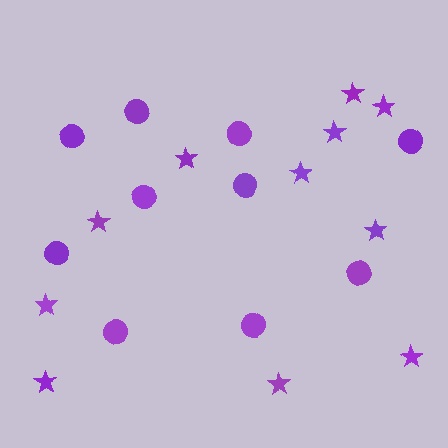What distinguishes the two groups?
There are 2 groups: one group of circles (10) and one group of stars (11).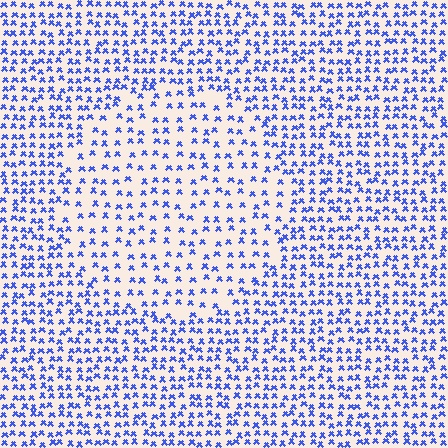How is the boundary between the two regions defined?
The boundary is defined by a change in element density (approximately 1.8x ratio). All elements are the same color, size, and shape.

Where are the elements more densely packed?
The elements are more densely packed outside the circle boundary.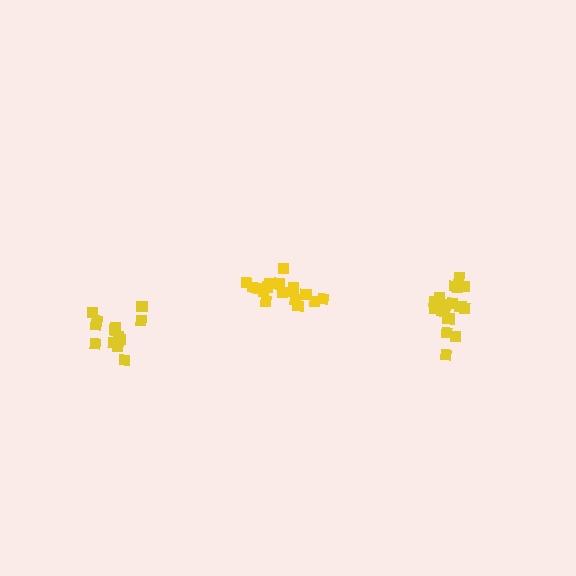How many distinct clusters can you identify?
There are 3 distinct clusters.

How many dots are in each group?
Group 1: 14 dots, Group 2: 17 dots, Group 3: 19 dots (50 total).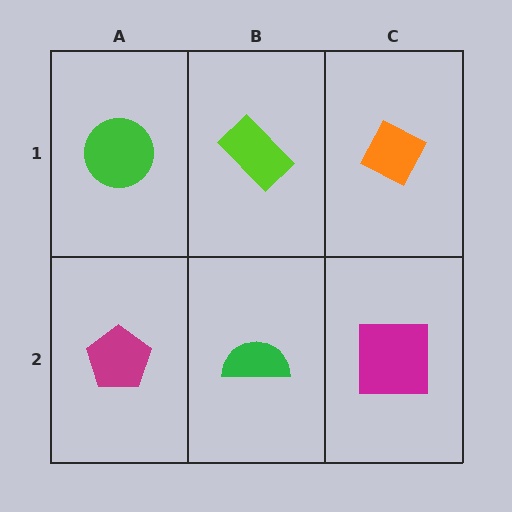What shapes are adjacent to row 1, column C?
A magenta square (row 2, column C), a lime rectangle (row 1, column B).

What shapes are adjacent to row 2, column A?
A green circle (row 1, column A), a green semicircle (row 2, column B).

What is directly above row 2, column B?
A lime rectangle.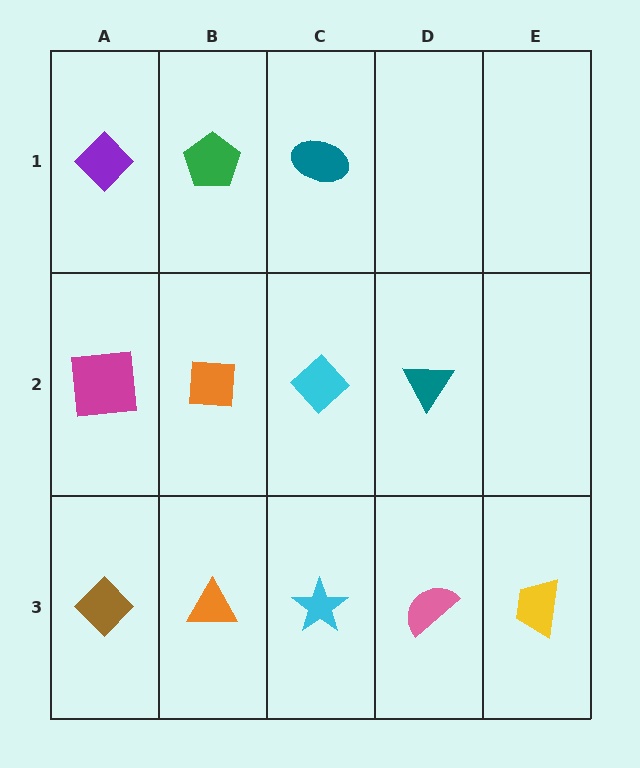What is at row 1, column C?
A teal ellipse.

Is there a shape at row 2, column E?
No, that cell is empty.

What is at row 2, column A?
A magenta square.